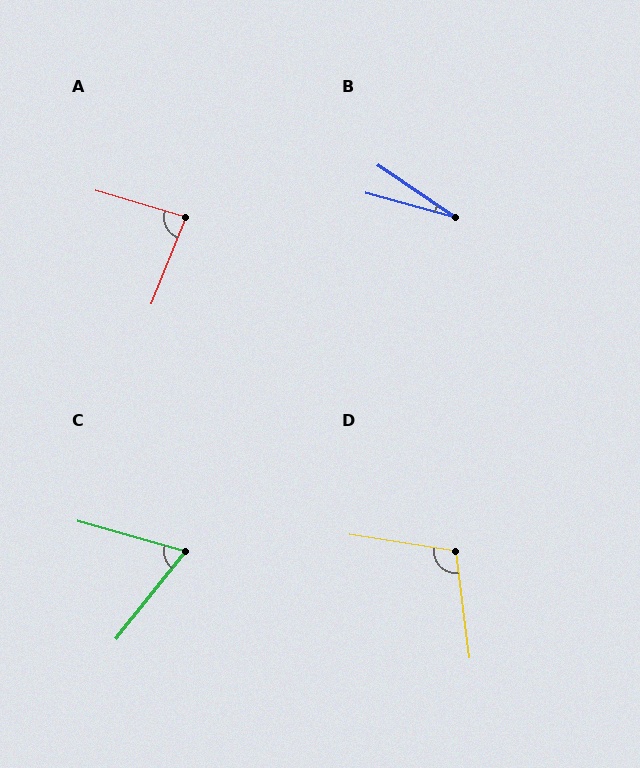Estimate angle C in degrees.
Approximately 67 degrees.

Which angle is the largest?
D, at approximately 106 degrees.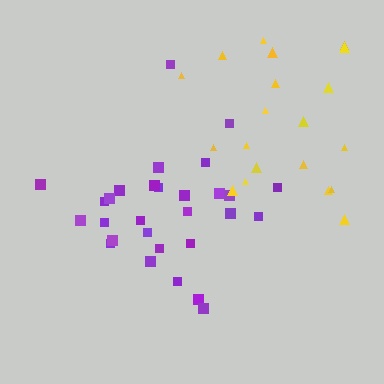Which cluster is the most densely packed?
Purple.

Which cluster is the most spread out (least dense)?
Yellow.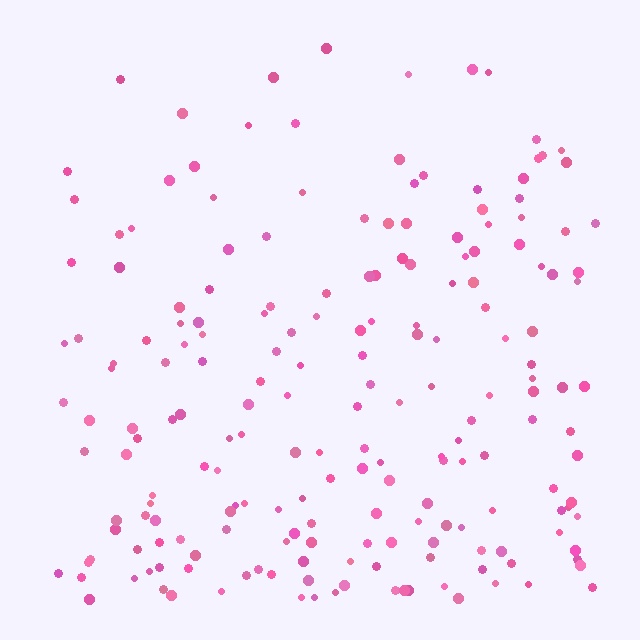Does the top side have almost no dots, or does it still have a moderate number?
Still a moderate number, just noticeably fewer than the bottom.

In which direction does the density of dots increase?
From top to bottom, with the bottom side densest.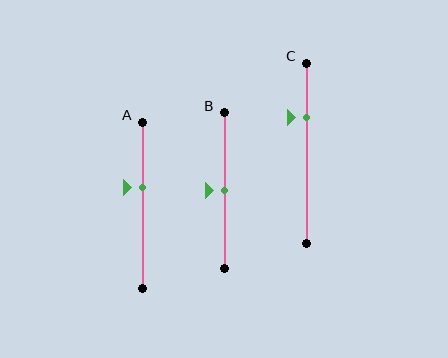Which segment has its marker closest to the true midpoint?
Segment B has its marker closest to the true midpoint.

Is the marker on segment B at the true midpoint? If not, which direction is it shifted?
Yes, the marker on segment B is at the true midpoint.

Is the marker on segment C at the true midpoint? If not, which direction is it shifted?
No, the marker on segment C is shifted upward by about 20% of the segment length.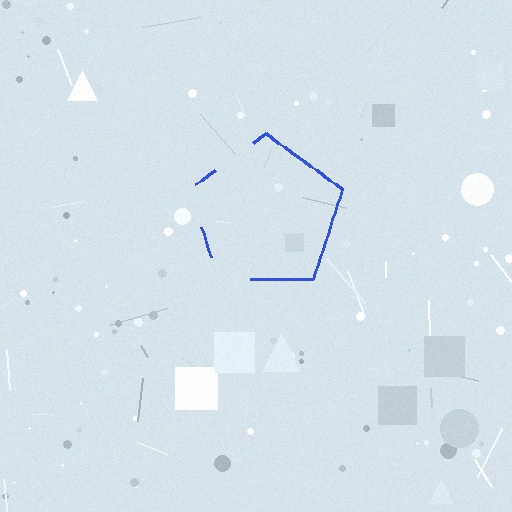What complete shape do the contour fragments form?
The contour fragments form a pentagon.